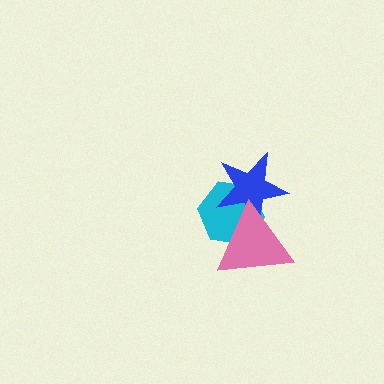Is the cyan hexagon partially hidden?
Yes, it is partially covered by another shape.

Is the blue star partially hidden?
Yes, it is partially covered by another shape.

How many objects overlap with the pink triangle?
2 objects overlap with the pink triangle.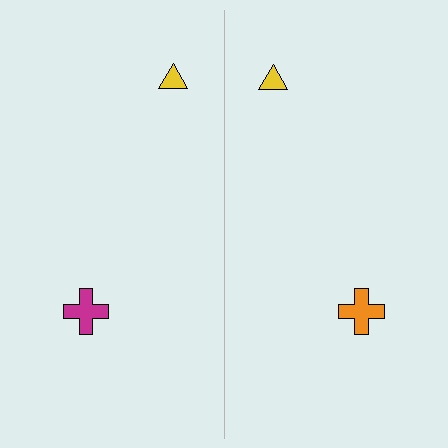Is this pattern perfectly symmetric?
No, the pattern is not perfectly symmetric. The orange cross on the right side breaks the symmetry — its mirror counterpart is magenta.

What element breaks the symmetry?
The orange cross on the right side breaks the symmetry — its mirror counterpart is magenta.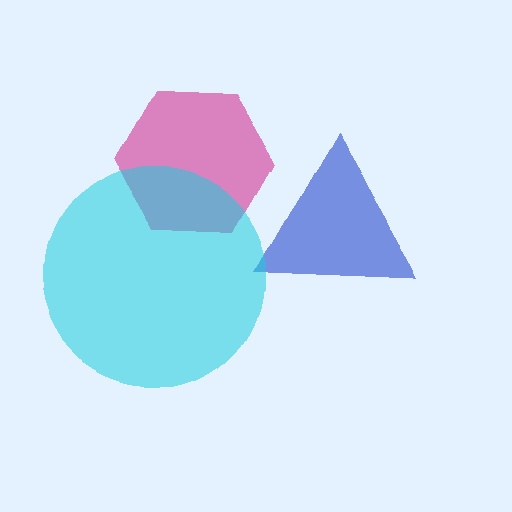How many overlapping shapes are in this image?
There are 3 overlapping shapes in the image.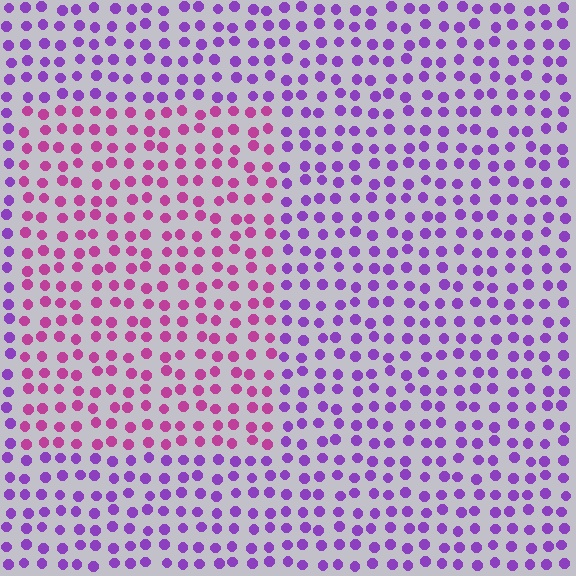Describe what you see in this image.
The image is filled with small purple elements in a uniform arrangement. A rectangle-shaped region is visible where the elements are tinted to a slightly different hue, forming a subtle color boundary.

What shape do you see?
I see a rectangle.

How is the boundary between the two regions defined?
The boundary is defined purely by a slight shift in hue (about 42 degrees). Spacing, size, and orientation are identical on both sides.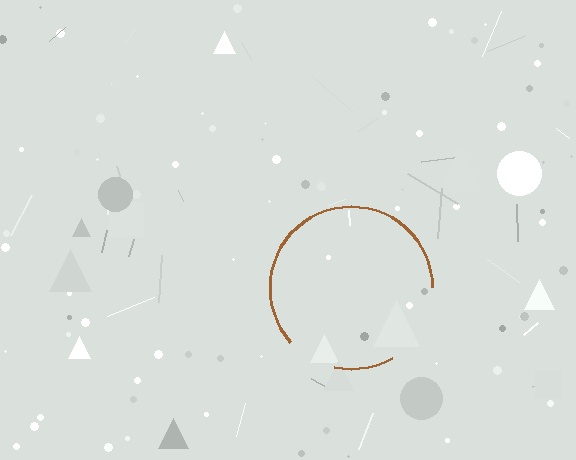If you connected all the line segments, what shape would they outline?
They would outline a circle.